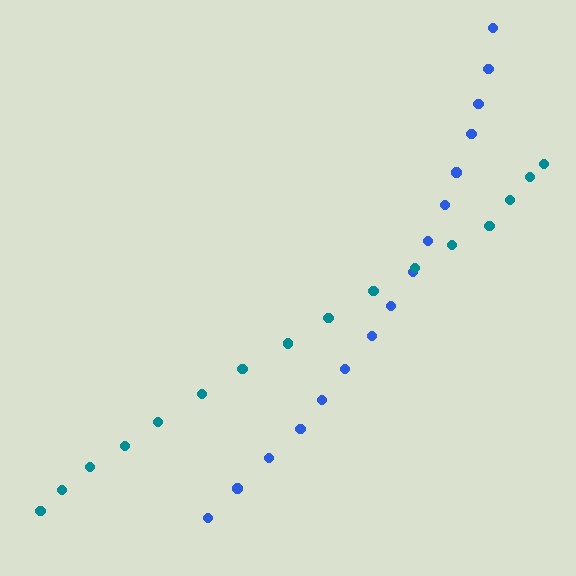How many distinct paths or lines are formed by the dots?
There are 2 distinct paths.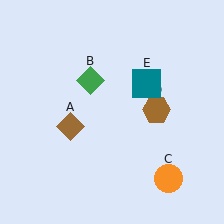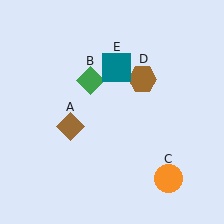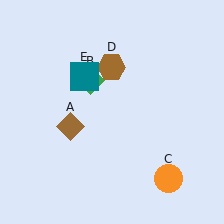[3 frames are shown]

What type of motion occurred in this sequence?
The brown hexagon (object D), teal square (object E) rotated counterclockwise around the center of the scene.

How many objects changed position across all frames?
2 objects changed position: brown hexagon (object D), teal square (object E).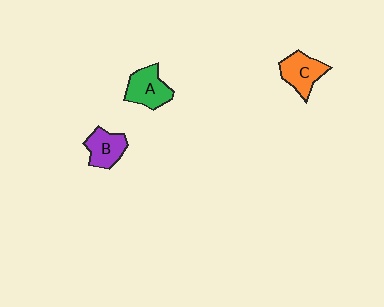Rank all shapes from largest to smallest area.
From largest to smallest: A (green), C (orange), B (purple).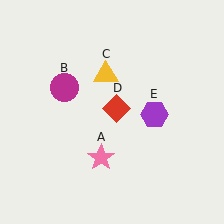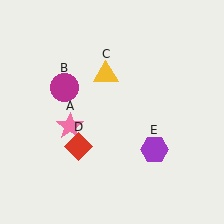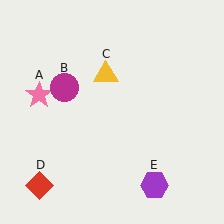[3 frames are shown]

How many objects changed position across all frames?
3 objects changed position: pink star (object A), red diamond (object D), purple hexagon (object E).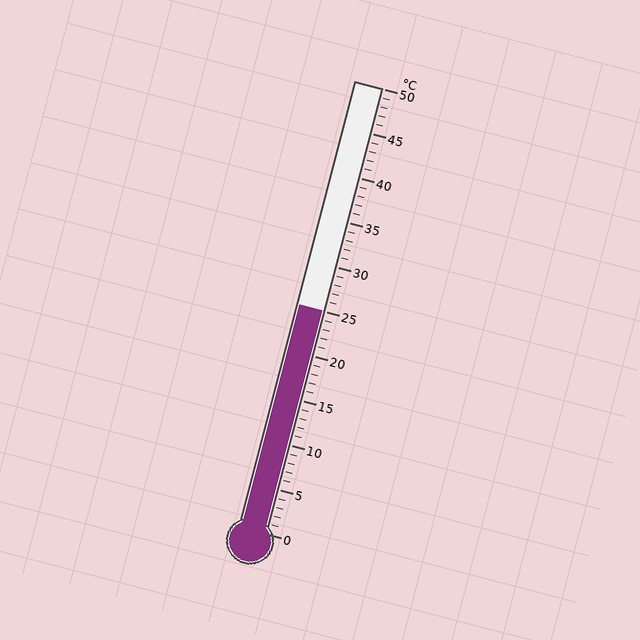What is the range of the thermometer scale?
The thermometer scale ranges from 0°C to 50°C.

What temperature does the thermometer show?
The thermometer shows approximately 25°C.